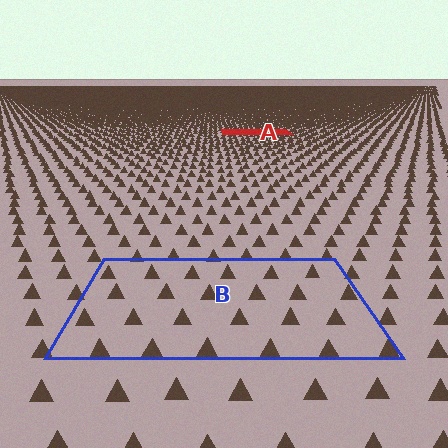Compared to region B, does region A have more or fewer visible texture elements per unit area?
Region A has more texture elements per unit area — they are packed more densely because it is farther away.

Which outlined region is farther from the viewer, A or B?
Region A is farther from the viewer — the texture elements inside it appear smaller and more densely packed.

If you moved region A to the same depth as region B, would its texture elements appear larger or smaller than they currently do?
They would appear larger. At a closer depth, the same texture elements are projected at a bigger on-screen size.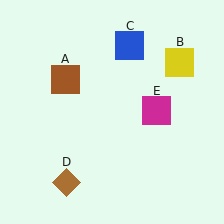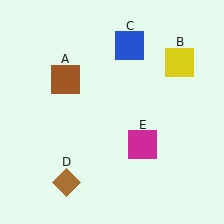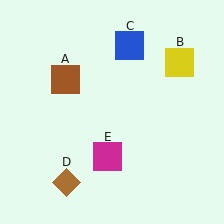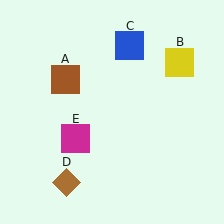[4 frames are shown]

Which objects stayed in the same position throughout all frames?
Brown square (object A) and yellow square (object B) and blue square (object C) and brown diamond (object D) remained stationary.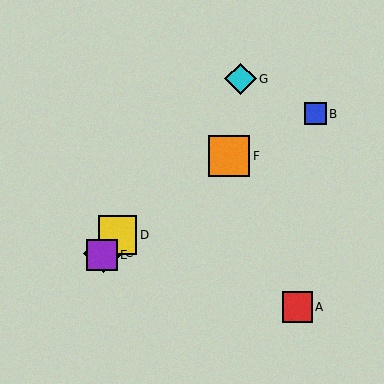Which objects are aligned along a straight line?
Objects C, D, E, G are aligned along a straight line.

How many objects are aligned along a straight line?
4 objects (C, D, E, G) are aligned along a straight line.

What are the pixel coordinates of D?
Object D is at (117, 235).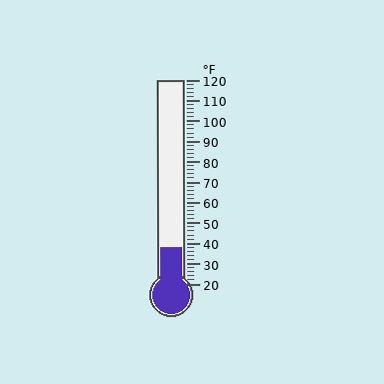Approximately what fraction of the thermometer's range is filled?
The thermometer is filled to approximately 20% of its range.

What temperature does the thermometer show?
The thermometer shows approximately 38°F.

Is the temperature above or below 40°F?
The temperature is below 40°F.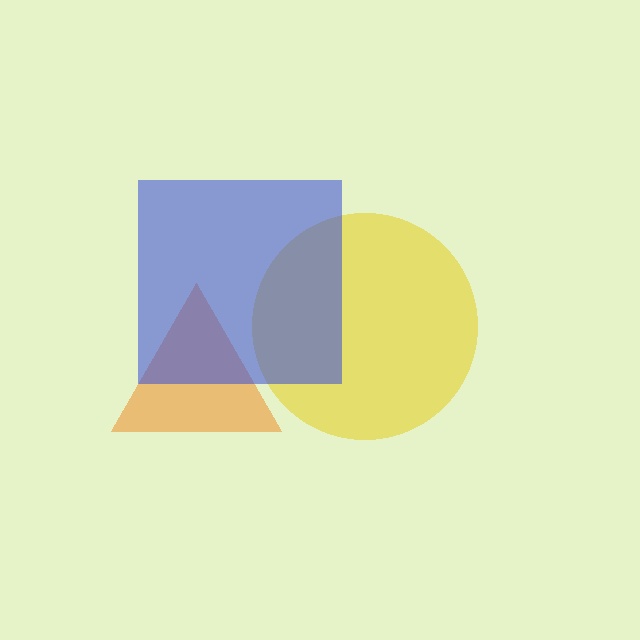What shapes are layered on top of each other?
The layered shapes are: a yellow circle, an orange triangle, a blue square.